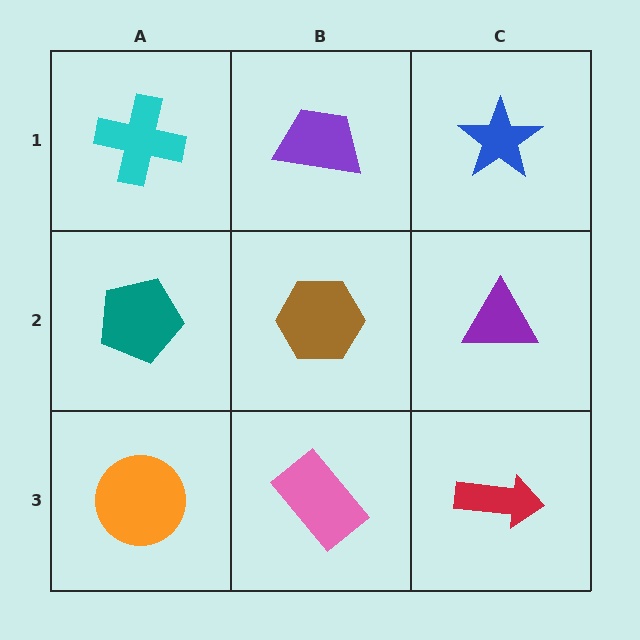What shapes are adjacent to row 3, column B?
A brown hexagon (row 2, column B), an orange circle (row 3, column A), a red arrow (row 3, column C).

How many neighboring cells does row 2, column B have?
4.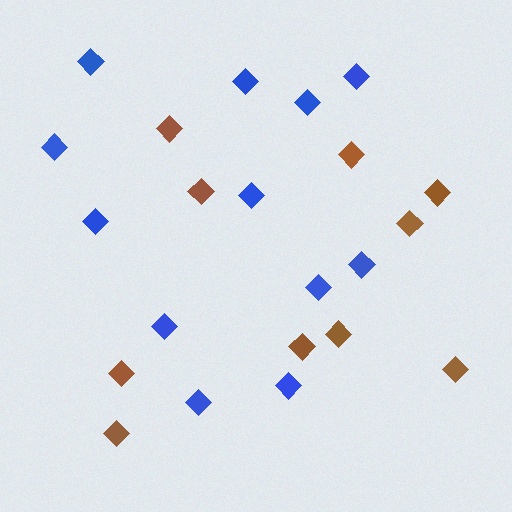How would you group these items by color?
There are 2 groups: one group of blue diamonds (12) and one group of brown diamonds (10).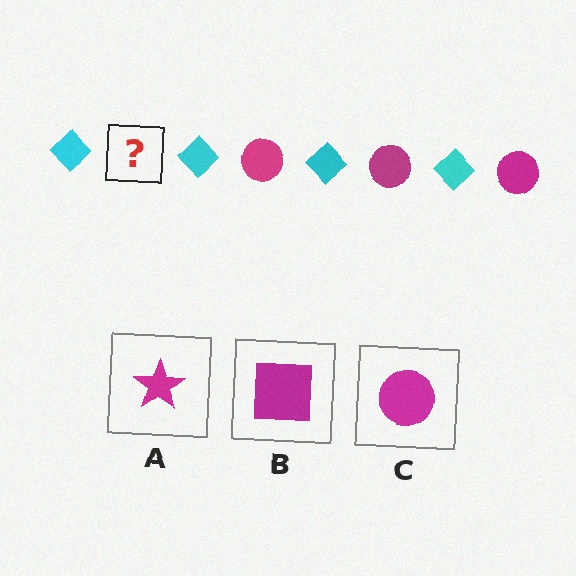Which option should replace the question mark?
Option C.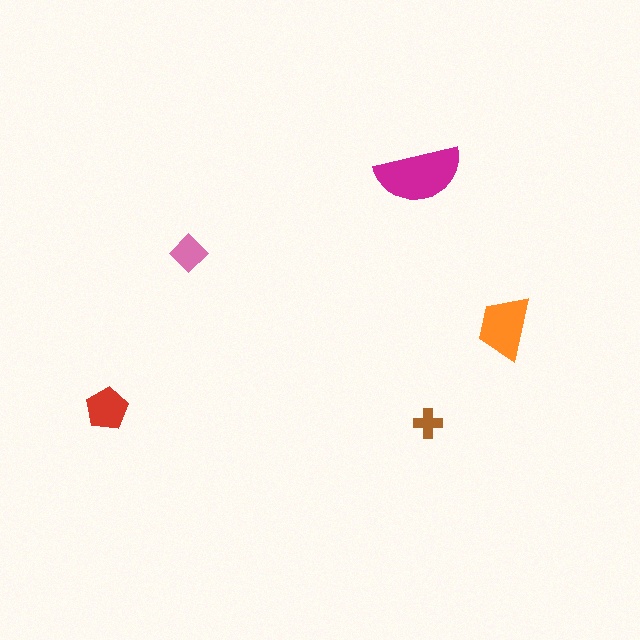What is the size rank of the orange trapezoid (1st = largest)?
2nd.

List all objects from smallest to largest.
The brown cross, the pink diamond, the red pentagon, the orange trapezoid, the magenta semicircle.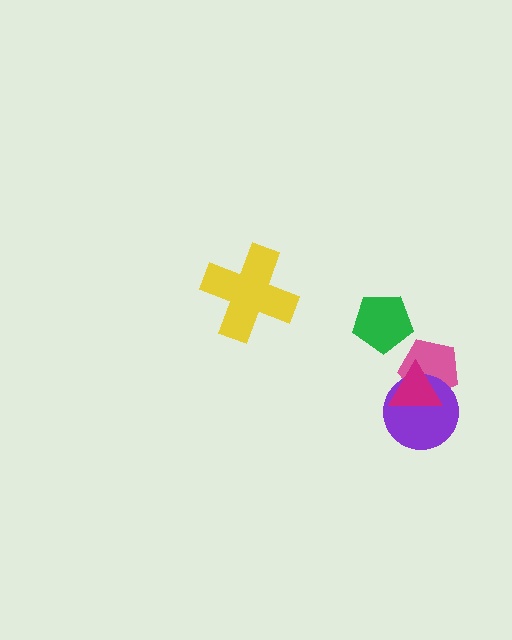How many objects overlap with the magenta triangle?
2 objects overlap with the magenta triangle.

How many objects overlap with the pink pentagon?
2 objects overlap with the pink pentagon.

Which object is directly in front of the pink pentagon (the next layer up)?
The purple circle is directly in front of the pink pentagon.